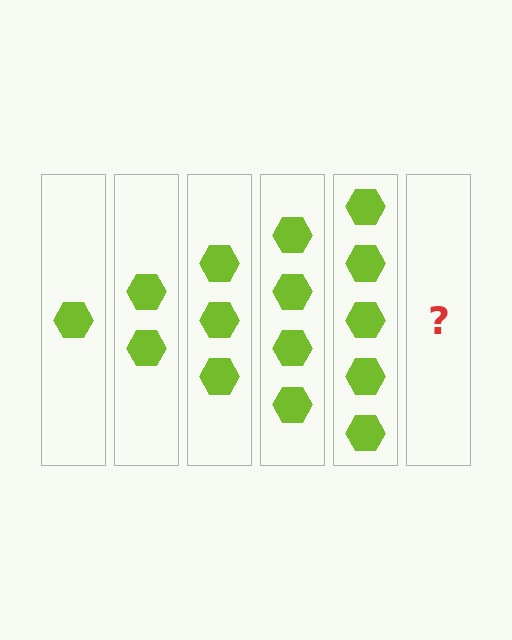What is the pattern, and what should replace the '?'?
The pattern is that each step adds one more hexagon. The '?' should be 6 hexagons.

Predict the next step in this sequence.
The next step is 6 hexagons.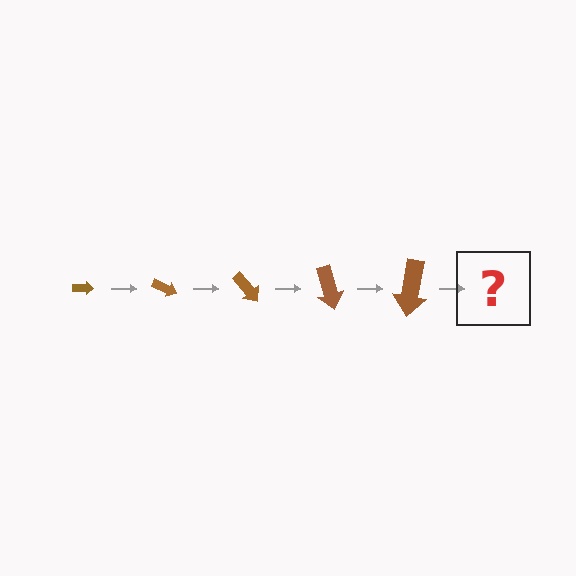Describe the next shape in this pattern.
It should be an arrow, larger than the previous one and rotated 125 degrees from the start.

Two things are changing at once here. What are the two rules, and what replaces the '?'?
The two rules are that the arrow grows larger each step and it rotates 25 degrees each step. The '?' should be an arrow, larger than the previous one and rotated 125 degrees from the start.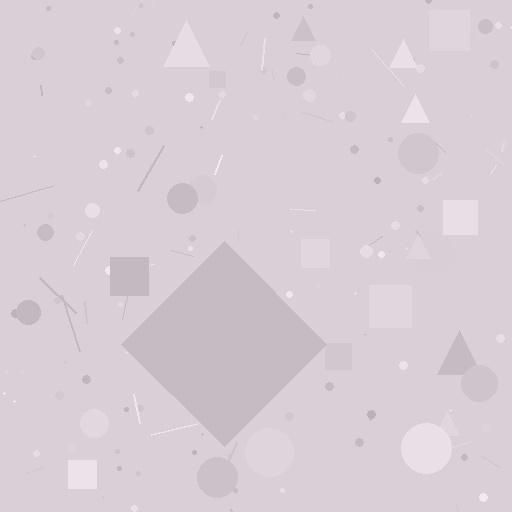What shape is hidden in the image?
A diamond is hidden in the image.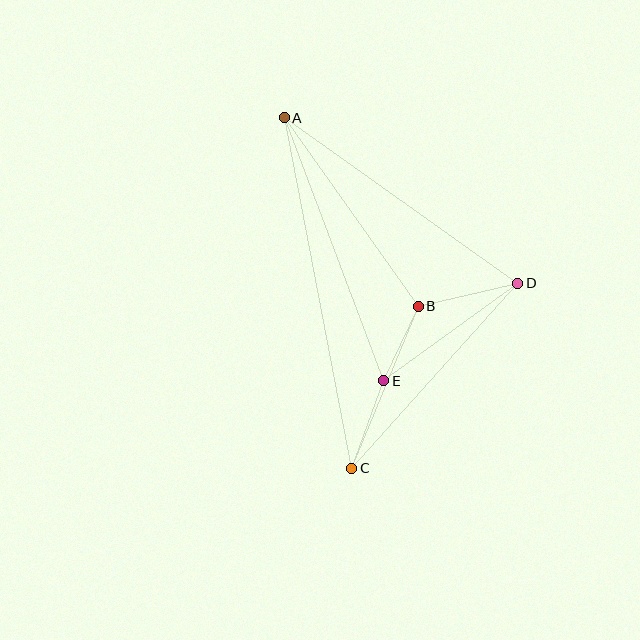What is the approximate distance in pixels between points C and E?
The distance between C and E is approximately 93 pixels.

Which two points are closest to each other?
Points B and E are closest to each other.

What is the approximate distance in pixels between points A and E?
The distance between A and E is approximately 281 pixels.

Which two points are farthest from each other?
Points A and C are farthest from each other.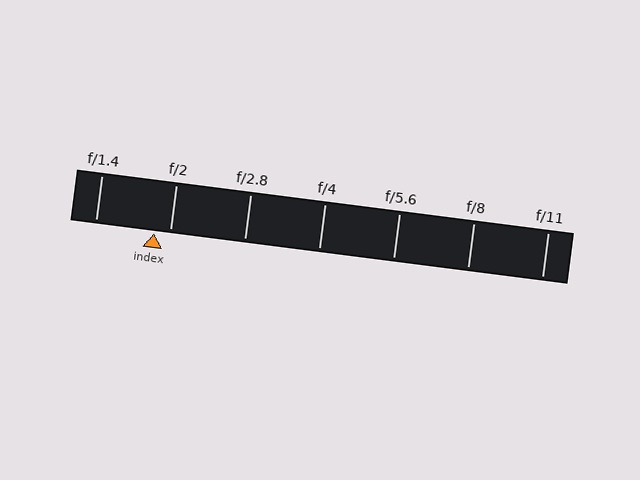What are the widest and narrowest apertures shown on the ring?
The widest aperture shown is f/1.4 and the narrowest is f/11.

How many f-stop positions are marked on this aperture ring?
There are 7 f-stop positions marked.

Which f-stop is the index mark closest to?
The index mark is closest to f/2.